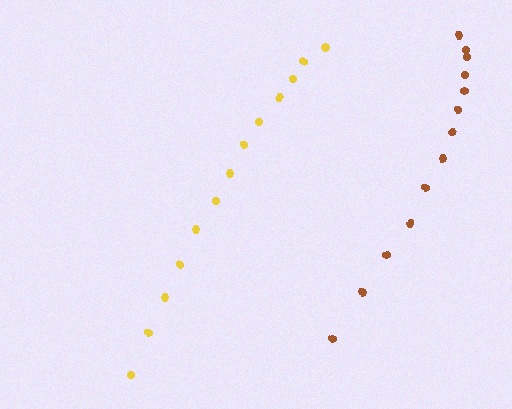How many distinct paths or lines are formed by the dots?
There are 2 distinct paths.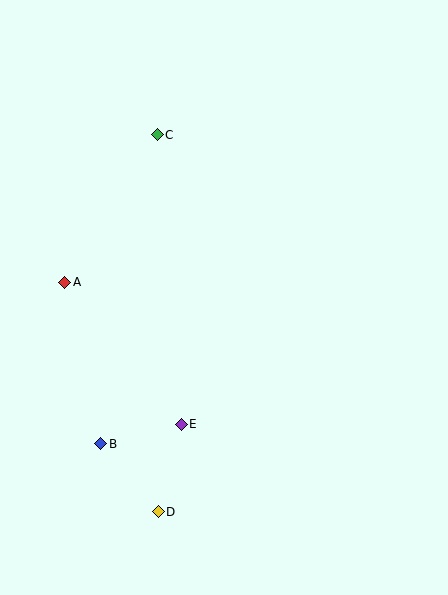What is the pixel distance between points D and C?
The distance between D and C is 377 pixels.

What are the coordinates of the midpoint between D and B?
The midpoint between D and B is at (130, 478).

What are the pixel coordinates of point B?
Point B is at (101, 444).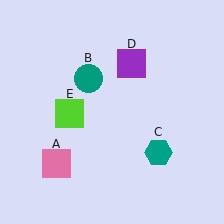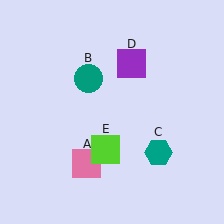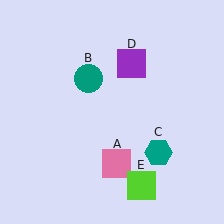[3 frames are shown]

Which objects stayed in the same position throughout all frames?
Teal circle (object B) and teal hexagon (object C) and purple square (object D) remained stationary.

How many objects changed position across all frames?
2 objects changed position: pink square (object A), lime square (object E).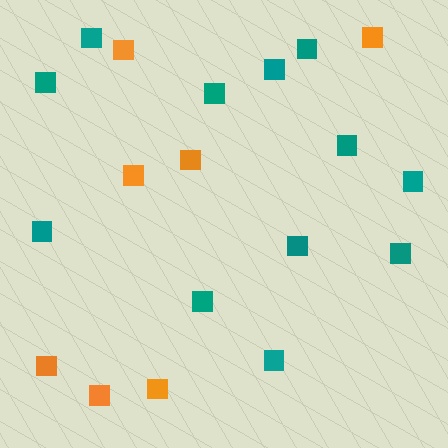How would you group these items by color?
There are 2 groups: one group of teal squares (12) and one group of orange squares (7).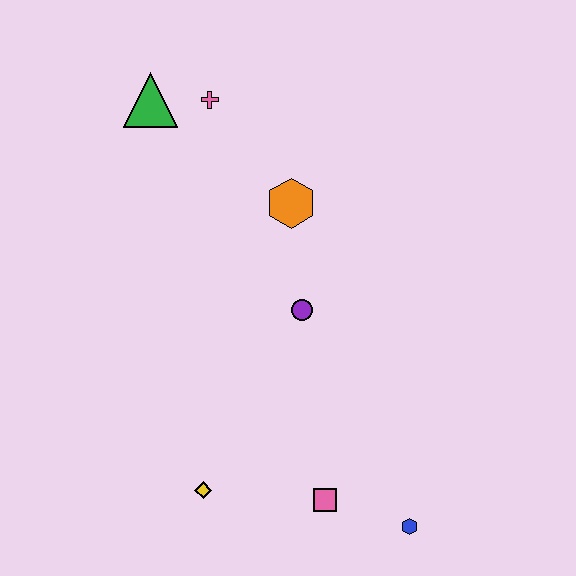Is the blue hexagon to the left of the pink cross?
No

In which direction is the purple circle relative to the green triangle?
The purple circle is below the green triangle.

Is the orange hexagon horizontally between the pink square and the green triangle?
Yes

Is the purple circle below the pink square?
No